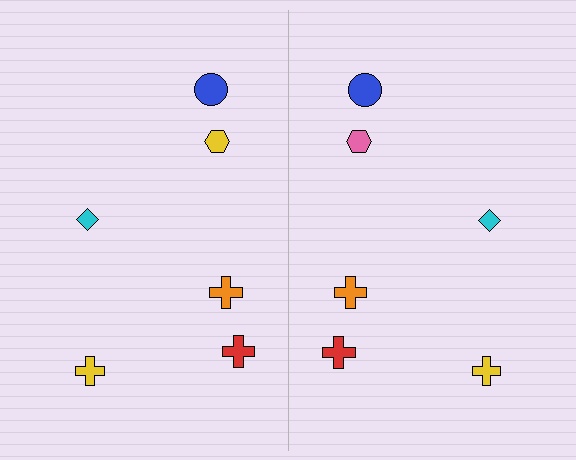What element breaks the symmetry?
The pink hexagon on the right side breaks the symmetry — its mirror counterpart is yellow.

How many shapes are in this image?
There are 12 shapes in this image.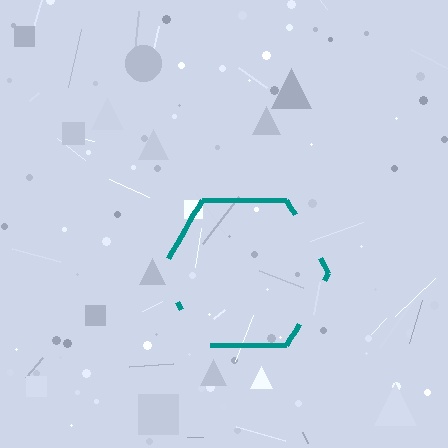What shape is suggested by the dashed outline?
The dashed outline suggests a hexagon.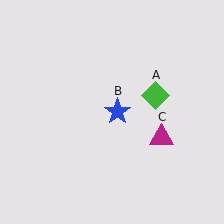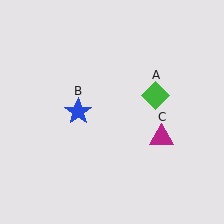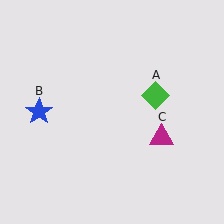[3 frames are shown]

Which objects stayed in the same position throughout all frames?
Green diamond (object A) and magenta triangle (object C) remained stationary.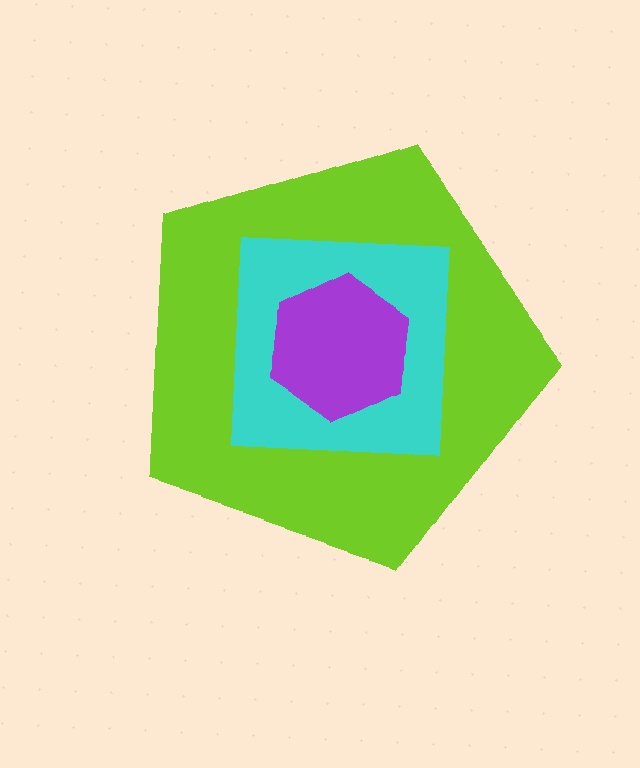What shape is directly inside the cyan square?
The purple hexagon.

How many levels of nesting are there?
3.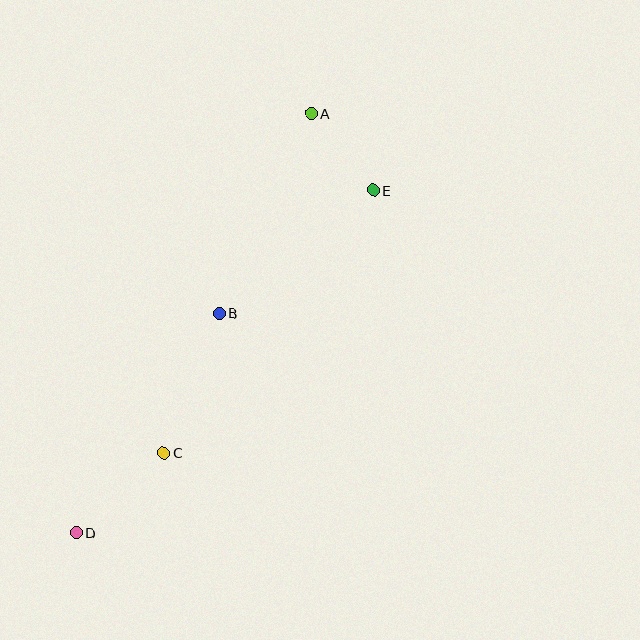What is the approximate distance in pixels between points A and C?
The distance between A and C is approximately 370 pixels.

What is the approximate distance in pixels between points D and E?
The distance between D and E is approximately 453 pixels.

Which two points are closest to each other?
Points A and E are closest to each other.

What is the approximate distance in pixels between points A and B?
The distance between A and B is approximately 220 pixels.